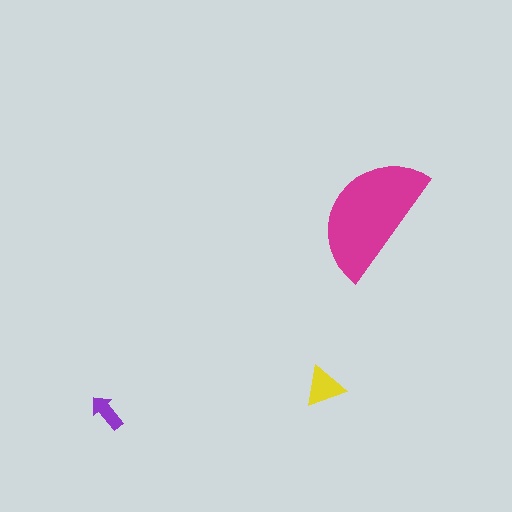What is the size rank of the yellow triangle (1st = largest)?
2nd.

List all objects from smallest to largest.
The purple arrow, the yellow triangle, the magenta semicircle.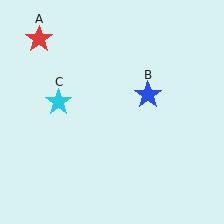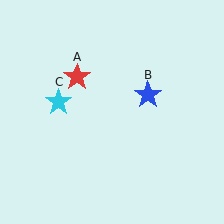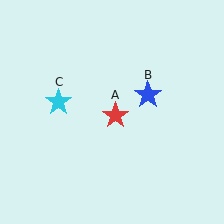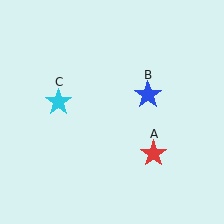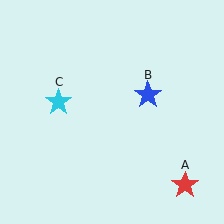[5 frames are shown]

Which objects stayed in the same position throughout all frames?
Blue star (object B) and cyan star (object C) remained stationary.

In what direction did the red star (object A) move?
The red star (object A) moved down and to the right.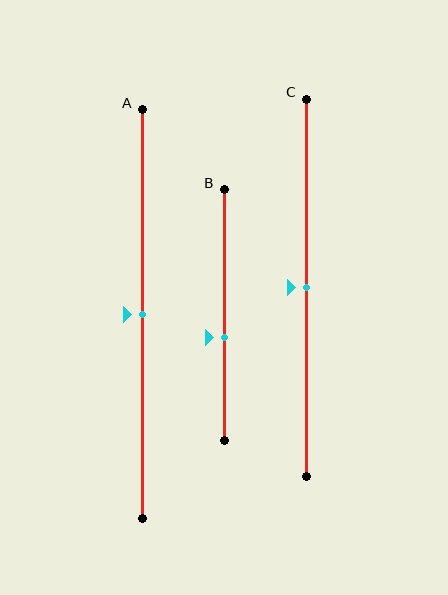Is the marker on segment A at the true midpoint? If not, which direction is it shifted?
Yes, the marker on segment A is at the true midpoint.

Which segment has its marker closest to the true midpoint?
Segment A has its marker closest to the true midpoint.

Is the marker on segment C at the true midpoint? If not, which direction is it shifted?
Yes, the marker on segment C is at the true midpoint.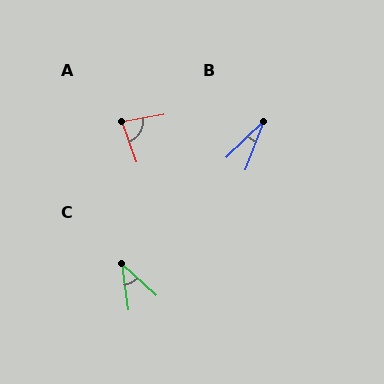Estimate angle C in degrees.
Approximately 41 degrees.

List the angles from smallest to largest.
B (25°), C (41°), A (79°).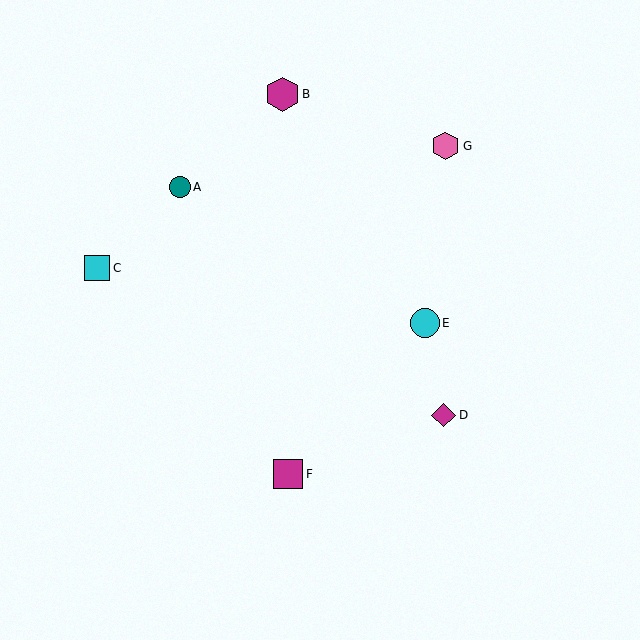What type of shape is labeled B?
Shape B is a magenta hexagon.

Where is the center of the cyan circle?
The center of the cyan circle is at (425, 323).